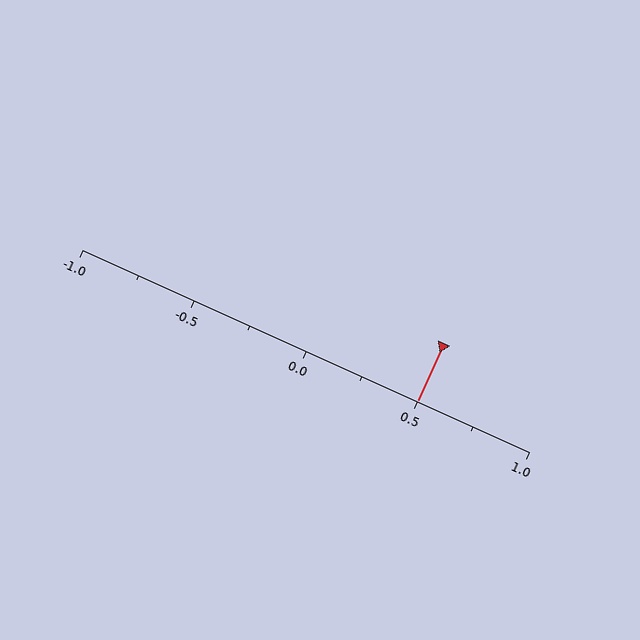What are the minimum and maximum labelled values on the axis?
The axis runs from -1.0 to 1.0.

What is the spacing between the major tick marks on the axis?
The major ticks are spaced 0.5 apart.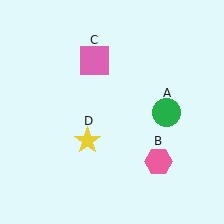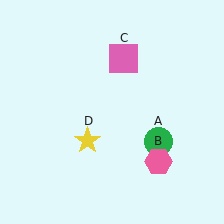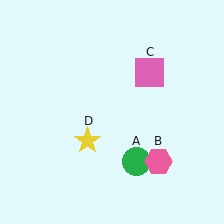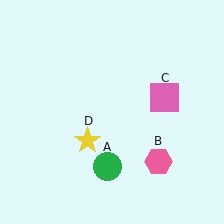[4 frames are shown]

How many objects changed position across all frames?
2 objects changed position: green circle (object A), pink square (object C).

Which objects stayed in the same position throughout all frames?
Pink hexagon (object B) and yellow star (object D) remained stationary.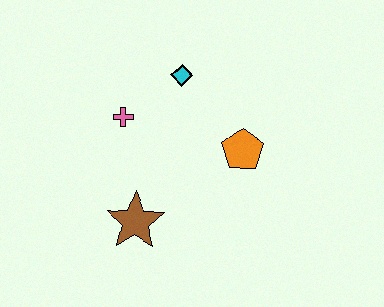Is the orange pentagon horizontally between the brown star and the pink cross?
No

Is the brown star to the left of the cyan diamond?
Yes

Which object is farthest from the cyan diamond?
The brown star is farthest from the cyan diamond.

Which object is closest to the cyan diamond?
The pink cross is closest to the cyan diamond.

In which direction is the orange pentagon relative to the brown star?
The orange pentagon is to the right of the brown star.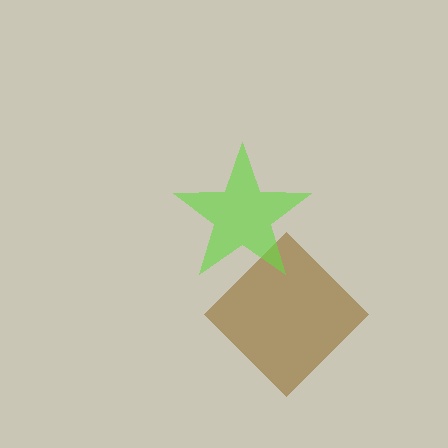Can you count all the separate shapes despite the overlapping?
Yes, there are 2 separate shapes.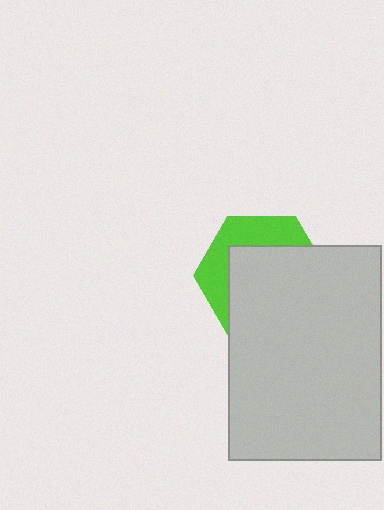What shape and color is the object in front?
The object in front is a light gray rectangle.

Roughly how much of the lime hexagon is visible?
A small part of it is visible (roughly 35%).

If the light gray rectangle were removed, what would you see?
You would see the complete lime hexagon.